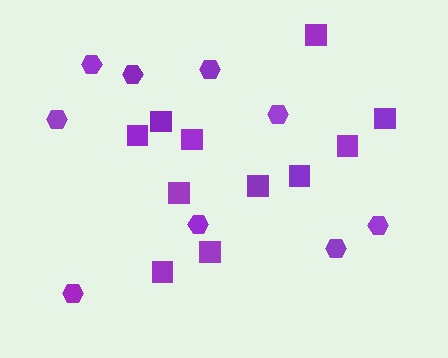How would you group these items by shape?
There are 2 groups: one group of hexagons (9) and one group of squares (11).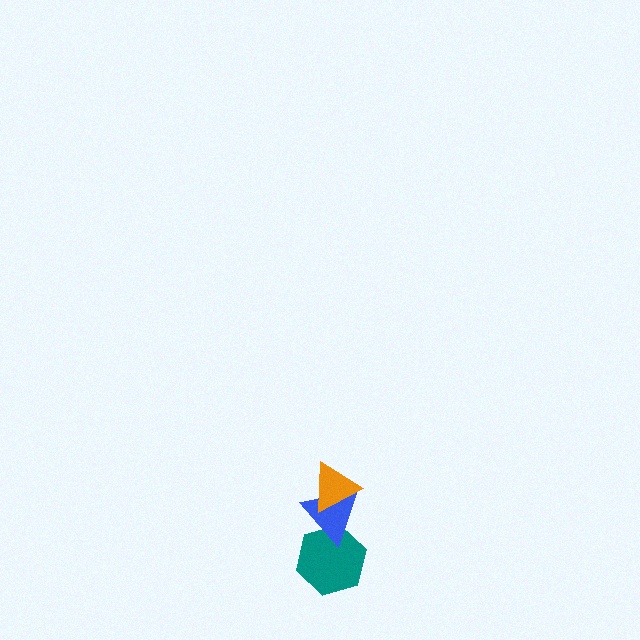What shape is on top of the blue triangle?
The orange triangle is on top of the blue triangle.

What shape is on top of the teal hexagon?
The blue triangle is on top of the teal hexagon.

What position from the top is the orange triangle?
The orange triangle is 1st from the top.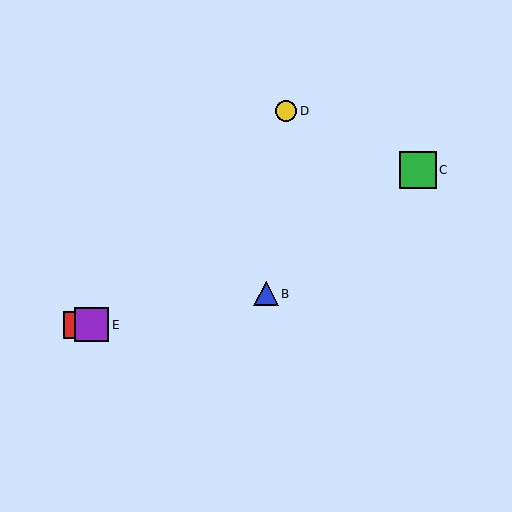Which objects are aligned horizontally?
Objects A, E are aligned horizontally.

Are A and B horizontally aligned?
No, A is at y≈325 and B is at y≈294.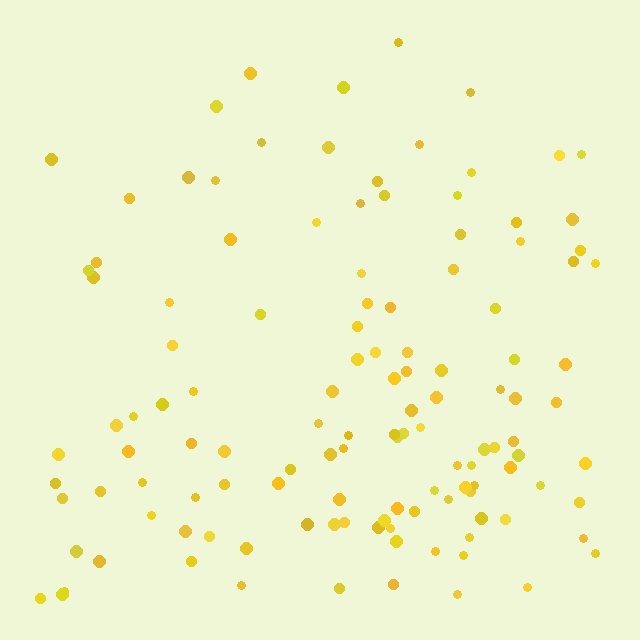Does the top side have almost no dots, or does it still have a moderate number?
Still a moderate number, just noticeably fewer than the bottom.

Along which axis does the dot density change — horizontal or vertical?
Vertical.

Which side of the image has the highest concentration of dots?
The bottom.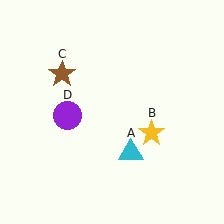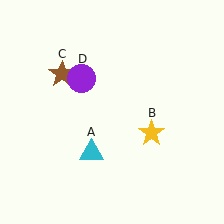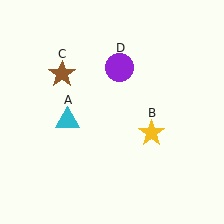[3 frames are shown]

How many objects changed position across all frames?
2 objects changed position: cyan triangle (object A), purple circle (object D).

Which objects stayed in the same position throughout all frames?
Yellow star (object B) and brown star (object C) remained stationary.